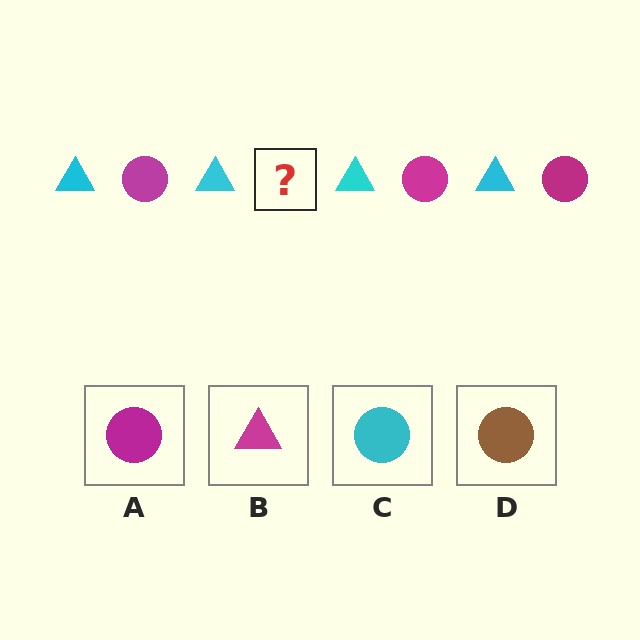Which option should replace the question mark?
Option A.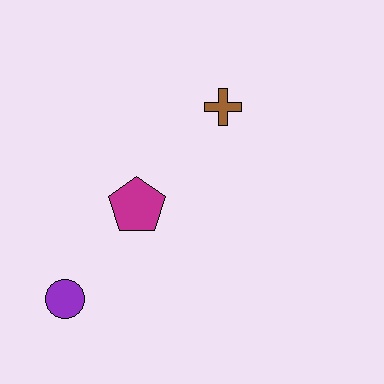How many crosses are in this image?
There is 1 cross.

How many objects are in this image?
There are 3 objects.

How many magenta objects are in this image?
There is 1 magenta object.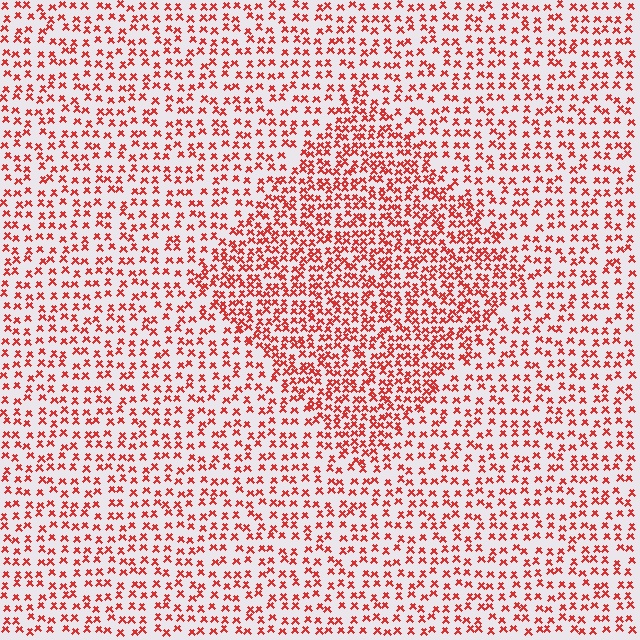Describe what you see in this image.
The image contains small red elements arranged at two different densities. A diamond-shaped region is visible where the elements are more densely packed than the surrounding area.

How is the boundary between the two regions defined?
The boundary is defined by a change in element density (approximately 1.7x ratio). All elements are the same color, size, and shape.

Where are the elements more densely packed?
The elements are more densely packed inside the diamond boundary.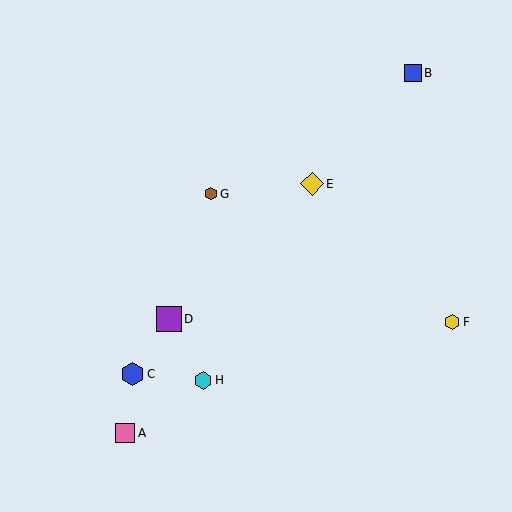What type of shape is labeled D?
Shape D is a purple square.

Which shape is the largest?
The purple square (labeled D) is the largest.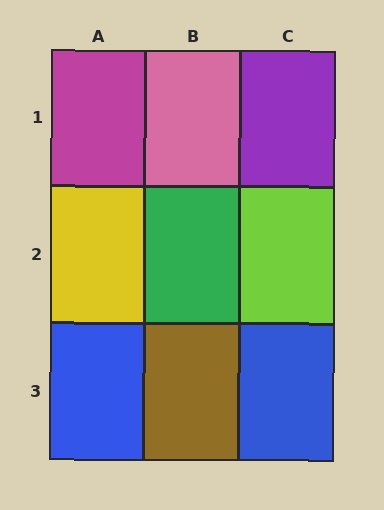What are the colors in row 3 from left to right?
Blue, brown, blue.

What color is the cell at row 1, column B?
Pink.